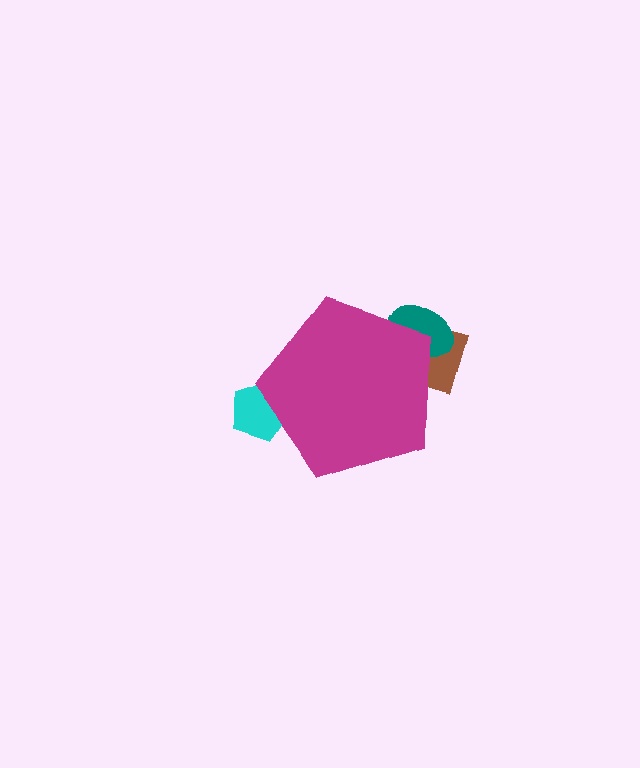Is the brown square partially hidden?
Yes, the brown square is partially hidden behind the magenta pentagon.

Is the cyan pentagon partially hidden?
Yes, the cyan pentagon is partially hidden behind the magenta pentagon.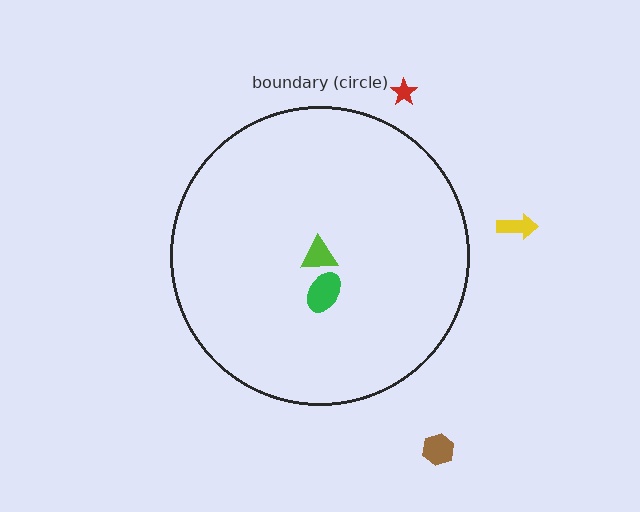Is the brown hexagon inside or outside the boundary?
Outside.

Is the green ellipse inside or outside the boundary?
Inside.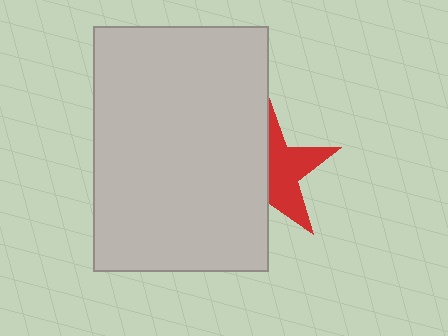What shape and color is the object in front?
The object in front is a light gray rectangle.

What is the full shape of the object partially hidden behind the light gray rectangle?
The partially hidden object is a red star.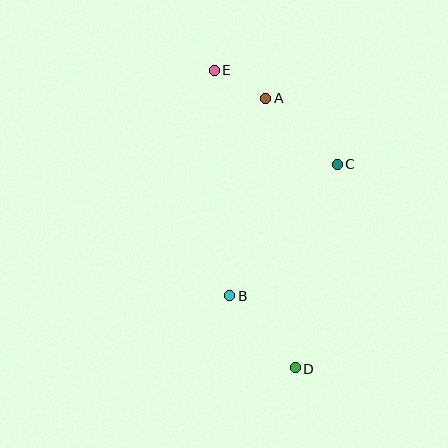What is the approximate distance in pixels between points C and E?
The distance between C and E is approximately 155 pixels.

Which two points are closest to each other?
Points A and E are closest to each other.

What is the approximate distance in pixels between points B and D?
The distance between B and D is approximately 98 pixels.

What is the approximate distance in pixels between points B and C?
The distance between B and C is approximately 170 pixels.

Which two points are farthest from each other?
Points D and E are farthest from each other.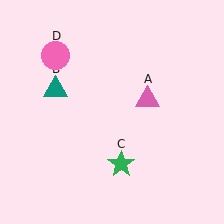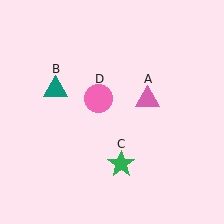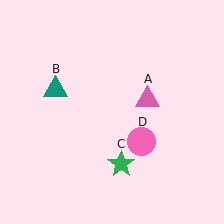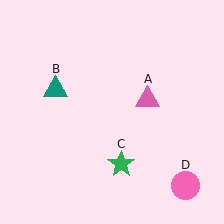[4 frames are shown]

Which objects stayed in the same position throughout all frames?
Pink triangle (object A) and teal triangle (object B) and green star (object C) remained stationary.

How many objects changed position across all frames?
1 object changed position: pink circle (object D).